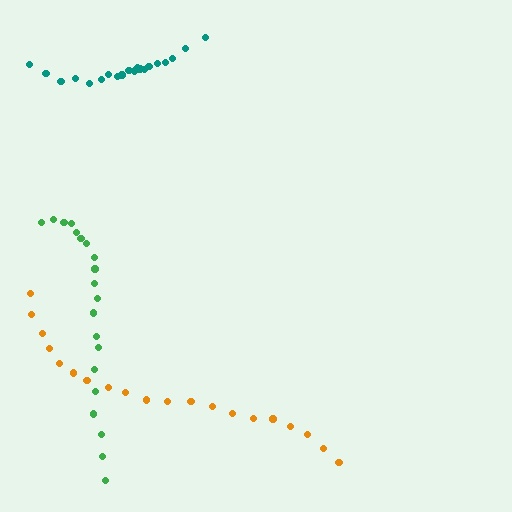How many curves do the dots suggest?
There are 3 distinct paths.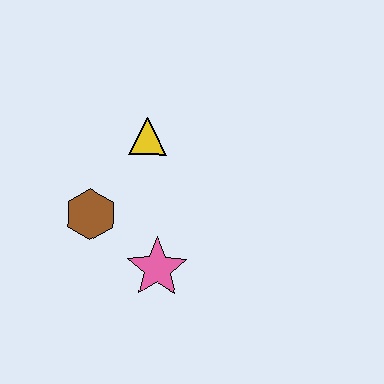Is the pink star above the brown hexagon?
No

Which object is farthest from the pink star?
The yellow triangle is farthest from the pink star.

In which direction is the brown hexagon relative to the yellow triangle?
The brown hexagon is below the yellow triangle.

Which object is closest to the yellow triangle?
The brown hexagon is closest to the yellow triangle.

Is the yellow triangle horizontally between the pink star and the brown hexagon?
Yes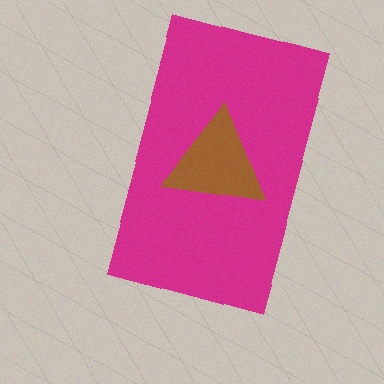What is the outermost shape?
The magenta rectangle.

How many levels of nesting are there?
2.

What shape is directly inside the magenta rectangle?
The brown triangle.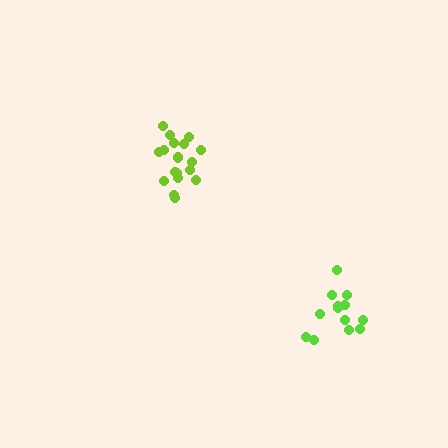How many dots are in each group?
Group 1: 13 dots, Group 2: 18 dots (31 total).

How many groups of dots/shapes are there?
There are 2 groups.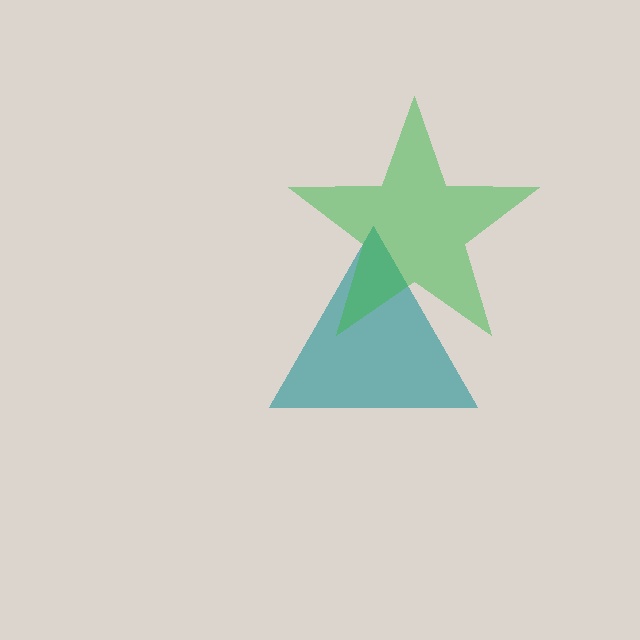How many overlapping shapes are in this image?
There are 2 overlapping shapes in the image.